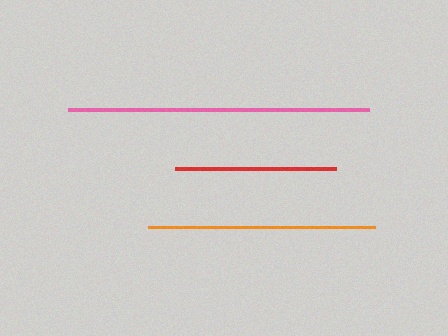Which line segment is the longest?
The pink line is the longest at approximately 301 pixels.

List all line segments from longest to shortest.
From longest to shortest: pink, orange, red.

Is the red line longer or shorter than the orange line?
The orange line is longer than the red line.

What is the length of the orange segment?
The orange segment is approximately 227 pixels long.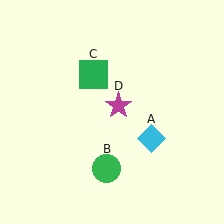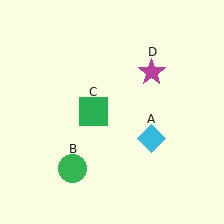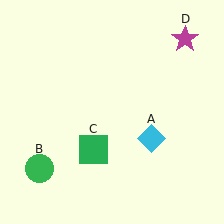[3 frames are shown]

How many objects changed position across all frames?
3 objects changed position: green circle (object B), green square (object C), magenta star (object D).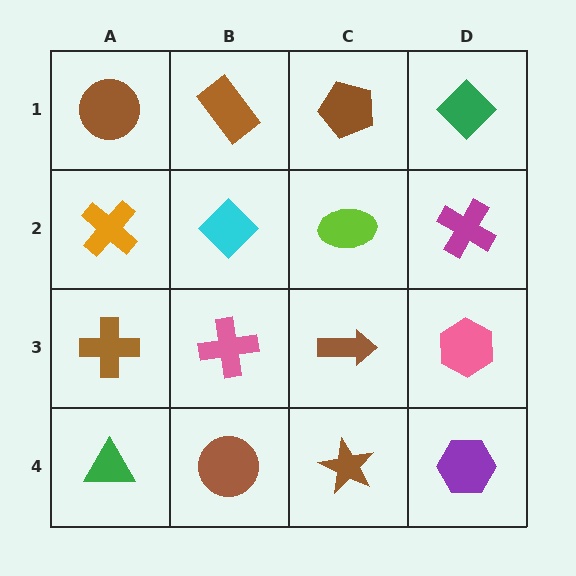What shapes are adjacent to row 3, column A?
An orange cross (row 2, column A), a green triangle (row 4, column A), a pink cross (row 3, column B).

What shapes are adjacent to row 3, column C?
A lime ellipse (row 2, column C), a brown star (row 4, column C), a pink cross (row 3, column B), a pink hexagon (row 3, column D).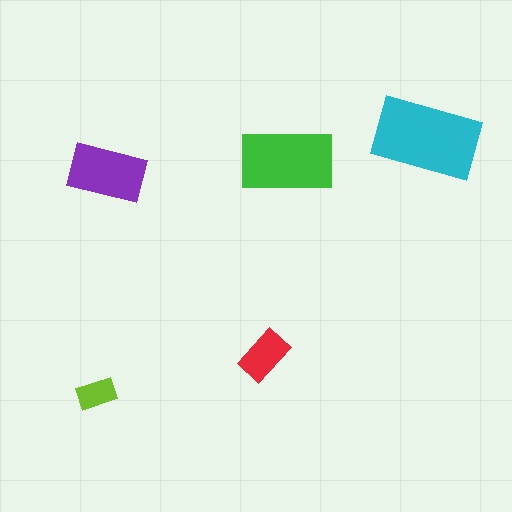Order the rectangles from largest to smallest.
the cyan one, the green one, the purple one, the red one, the lime one.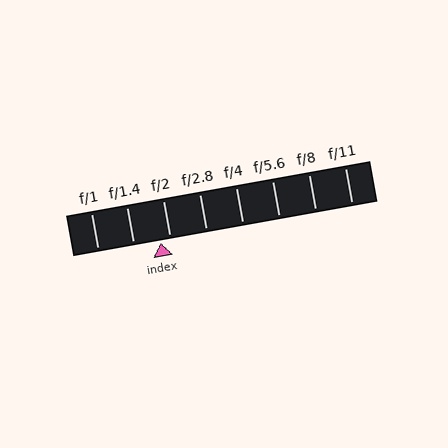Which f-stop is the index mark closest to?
The index mark is closest to f/2.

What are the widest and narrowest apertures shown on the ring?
The widest aperture shown is f/1 and the narrowest is f/11.